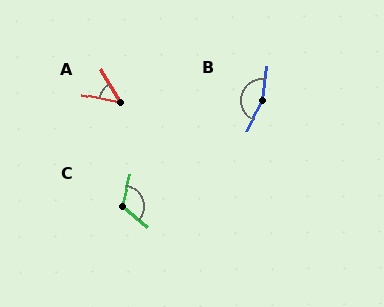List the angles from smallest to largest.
A (47°), C (115°), B (160°).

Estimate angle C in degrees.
Approximately 115 degrees.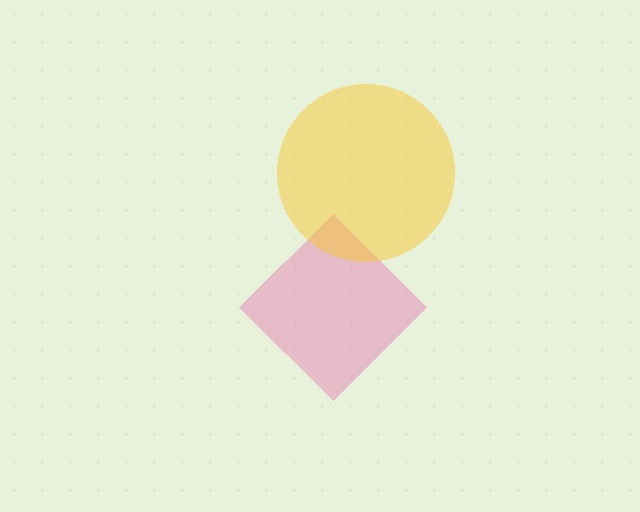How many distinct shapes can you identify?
There are 2 distinct shapes: a pink diamond, a yellow circle.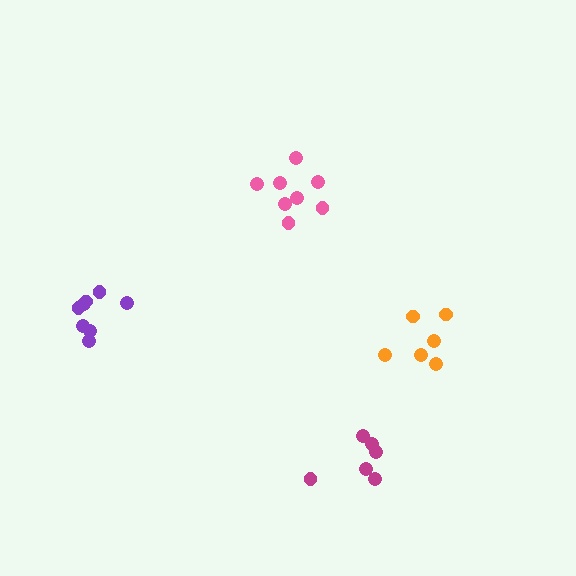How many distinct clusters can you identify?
There are 4 distinct clusters.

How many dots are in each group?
Group 1: 6 dots, Group 2: 6 dots, Group 3: 8 dots, Group 4: 8 dots (28 total).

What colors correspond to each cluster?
The clusters are colored: magenta, orange, pink, purple.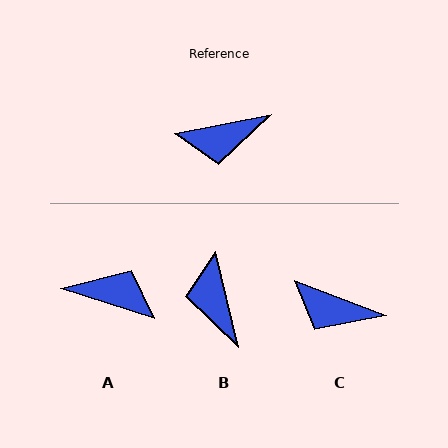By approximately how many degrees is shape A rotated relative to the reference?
Approximately 151 degrees counter-clockwise.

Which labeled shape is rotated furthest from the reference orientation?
A, about 151 degrees away.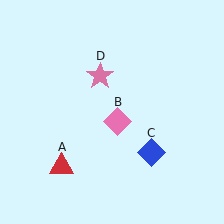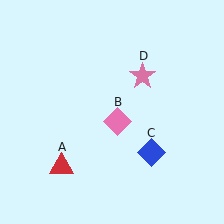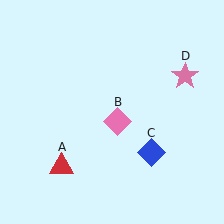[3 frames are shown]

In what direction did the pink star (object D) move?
The pink star (object D) moved right.